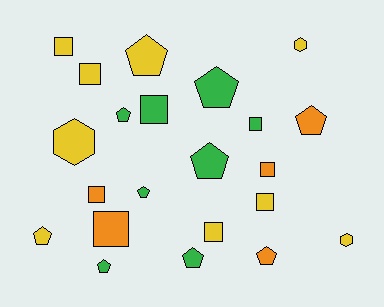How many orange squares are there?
There are 3 orange squares.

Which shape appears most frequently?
Pentagon, with 10 objects.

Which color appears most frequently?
Yellow, with 9 objects.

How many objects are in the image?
There are 22 objects.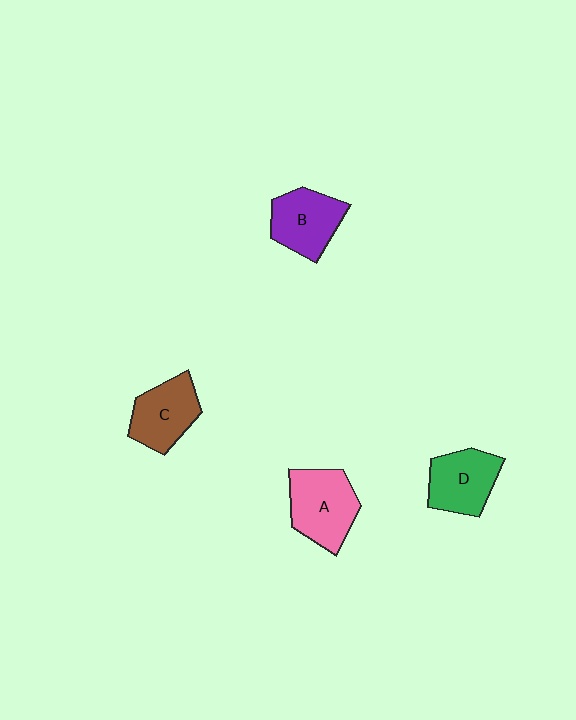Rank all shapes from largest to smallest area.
From largest to smallest: A (pink), B (purple), D (green), C (brown).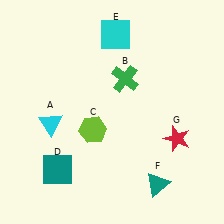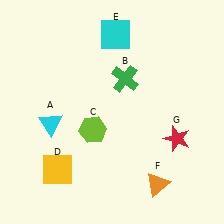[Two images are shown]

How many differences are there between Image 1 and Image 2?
There are 2 differences between the two images.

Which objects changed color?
D changed from teal to yellow. F changed from teal to orange.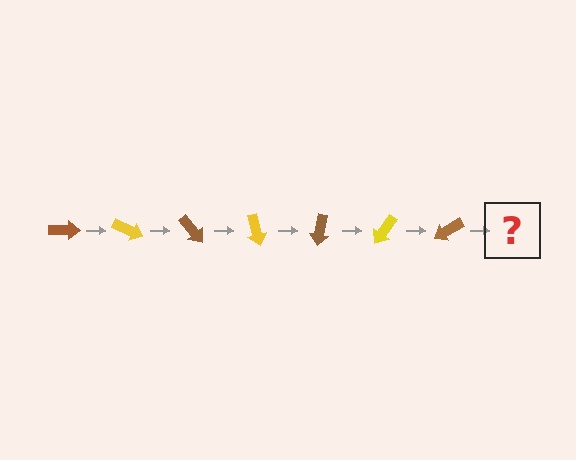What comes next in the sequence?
The next element should be a yellow arrow, rotated 175 degrees from the start.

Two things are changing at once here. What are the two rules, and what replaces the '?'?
The two rules are that it rotates 25 degrees each step and the color cycles through brown and yellow. The '?' should be a yellow arrow, rotated 175 degrees from the start.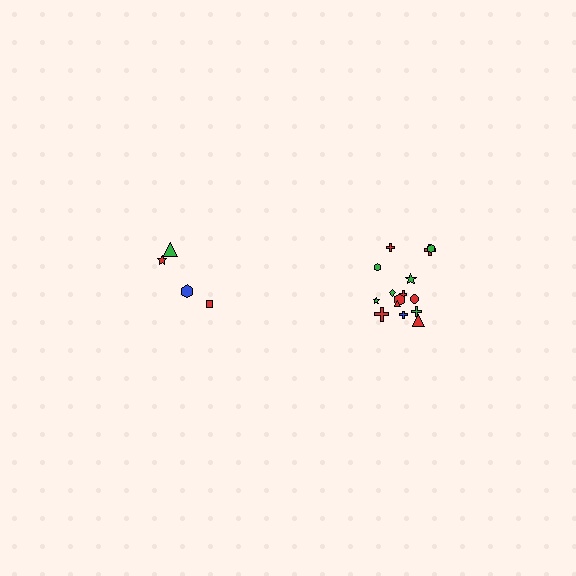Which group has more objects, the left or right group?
The right group.